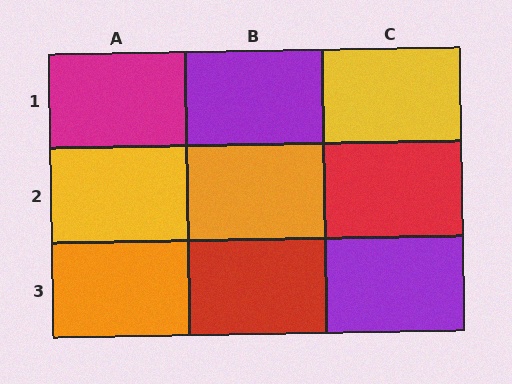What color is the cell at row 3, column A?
Orange.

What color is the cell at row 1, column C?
Yellow.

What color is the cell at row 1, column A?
Magenta.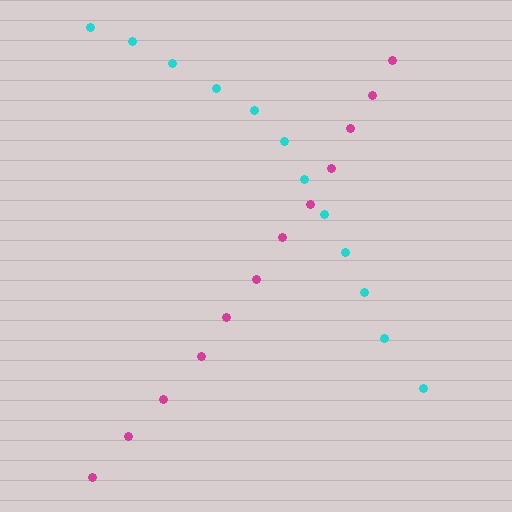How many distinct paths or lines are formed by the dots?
There are 2 distinct paths.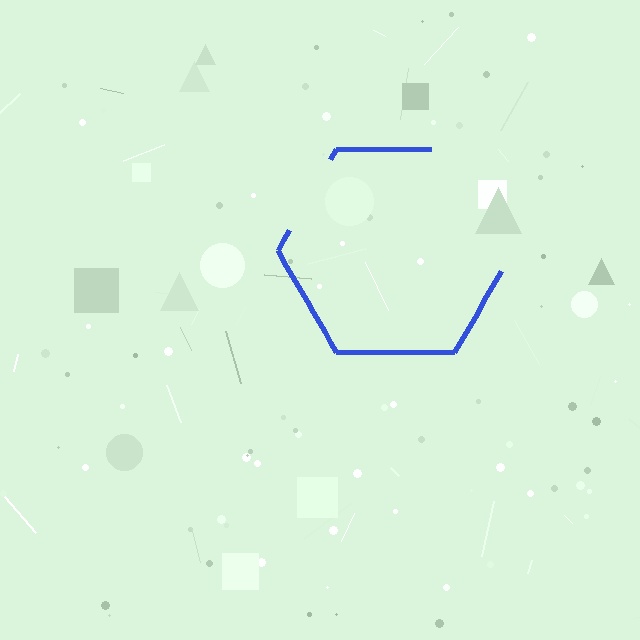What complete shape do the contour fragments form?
The contour fragments form a hexagon.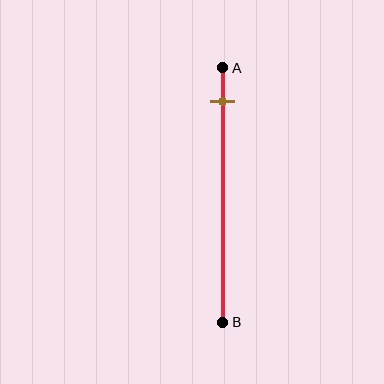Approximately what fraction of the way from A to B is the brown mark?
The brown mark is approximately 15% of the way from A to B.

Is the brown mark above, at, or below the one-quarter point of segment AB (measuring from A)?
The brown mark is above the one-quarter point of segment AB.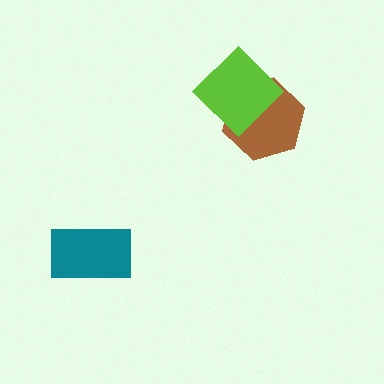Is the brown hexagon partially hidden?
Yes, it is partially covered by another shape.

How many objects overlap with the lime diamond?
1 object overlaps with the lime diamond.